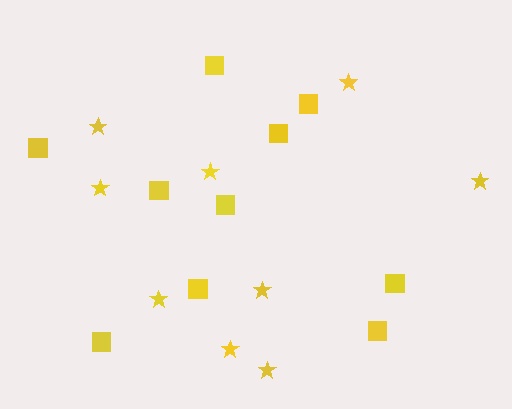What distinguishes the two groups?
There are 2 groups: one group of stars (9) and one group of squares (10).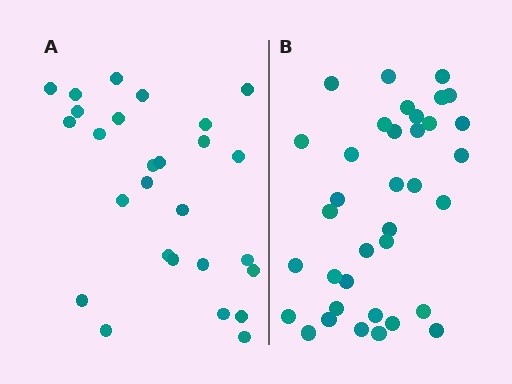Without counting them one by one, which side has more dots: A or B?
Region B (the right region) has more dots.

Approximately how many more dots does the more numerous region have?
Region B has roughly 8 or so more dots than region A.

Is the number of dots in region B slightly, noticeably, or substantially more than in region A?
Region B has noticeably more, but not dramatically so. The ratio is roughly 1.3 to 1.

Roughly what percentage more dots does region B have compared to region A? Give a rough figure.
About 35% more.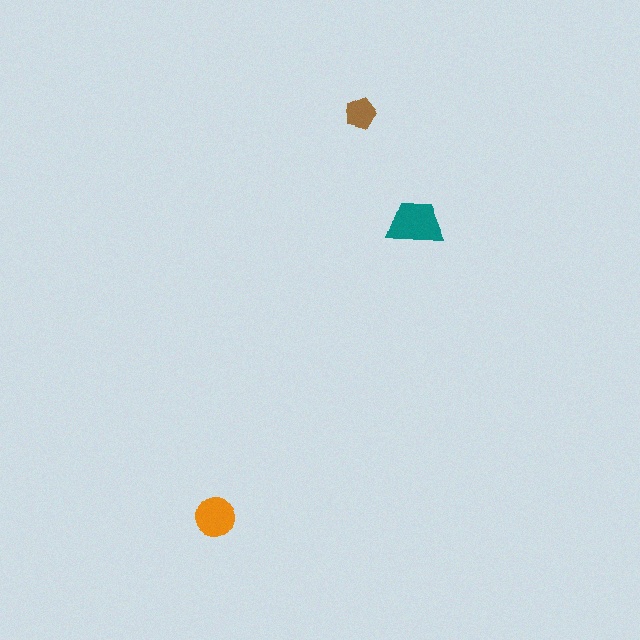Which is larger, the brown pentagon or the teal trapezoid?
The teal trapezoid.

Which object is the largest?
The teal trapezoid.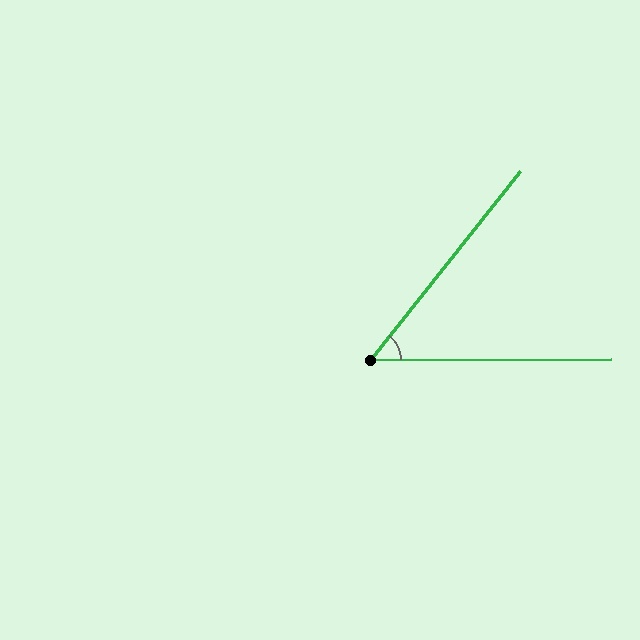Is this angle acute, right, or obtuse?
It is acute.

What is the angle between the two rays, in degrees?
Approximately 51 degrees.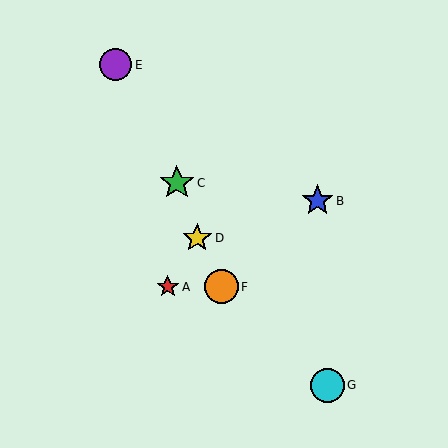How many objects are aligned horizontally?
2 objects (A, F) are aligned horizontally.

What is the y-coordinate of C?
Object C is at y≈183.